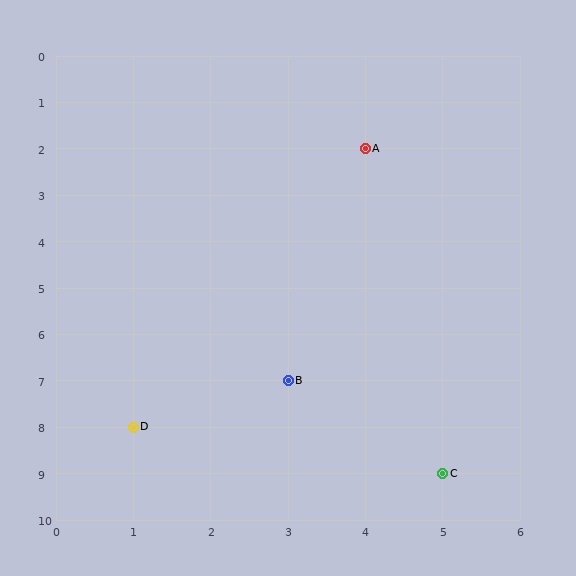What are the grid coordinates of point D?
Point D is at grid coordinates (1, 8).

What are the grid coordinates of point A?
Point A is at grid coordinates (4, 2).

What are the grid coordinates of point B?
Point B is at grid coordinates (3, 7).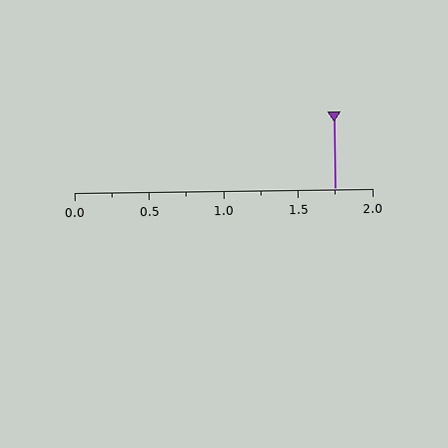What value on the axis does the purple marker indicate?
The marker indicates approximately 1.75.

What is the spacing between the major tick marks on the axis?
The major ticks are spaced 0.5 apart.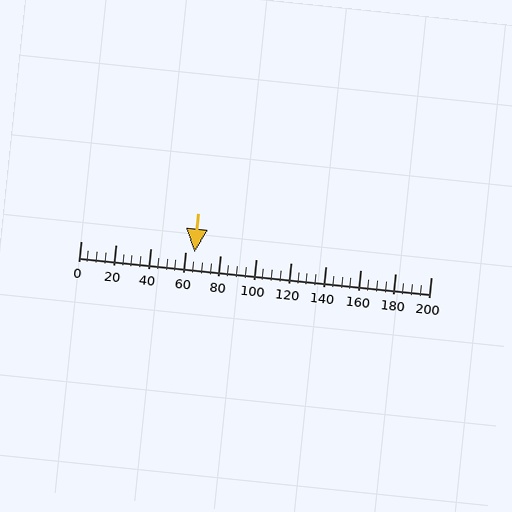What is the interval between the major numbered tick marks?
The major tick marks are spaced 20 units apart.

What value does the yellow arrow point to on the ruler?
The yellow arrow points to approximately 65.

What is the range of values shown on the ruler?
The ruler shows values from 0 to 200.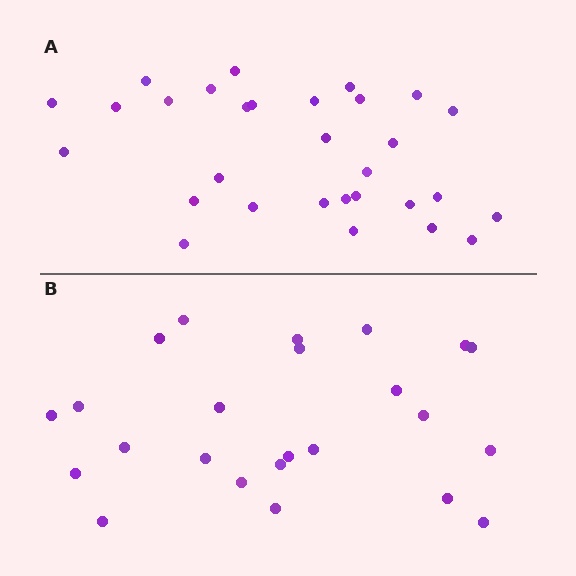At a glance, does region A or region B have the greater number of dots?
Region A (the top region) has more dots.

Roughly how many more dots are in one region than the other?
Region A has about 6 more dots than region B.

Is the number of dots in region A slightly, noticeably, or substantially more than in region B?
Region A has noticeably more, but not dramatically so. The ratio is roughly 1.2 to 1.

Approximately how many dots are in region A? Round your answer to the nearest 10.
About 30 dots.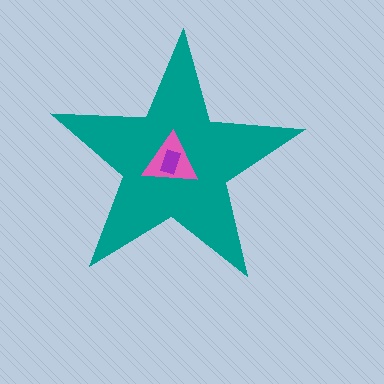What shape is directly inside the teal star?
The pink triangle.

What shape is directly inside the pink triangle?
The purple rectangle.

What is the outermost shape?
The teal star.